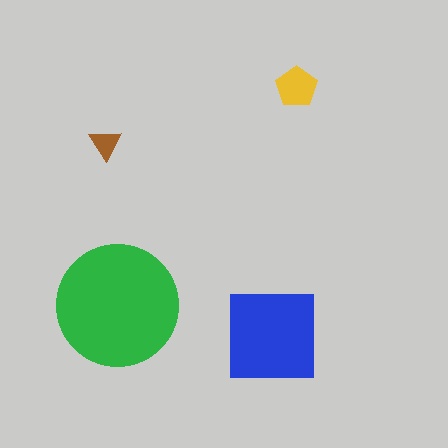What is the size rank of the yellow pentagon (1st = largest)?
3rd.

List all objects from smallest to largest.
The brown triangle, the yellow pentagon, the blue square, the green circle.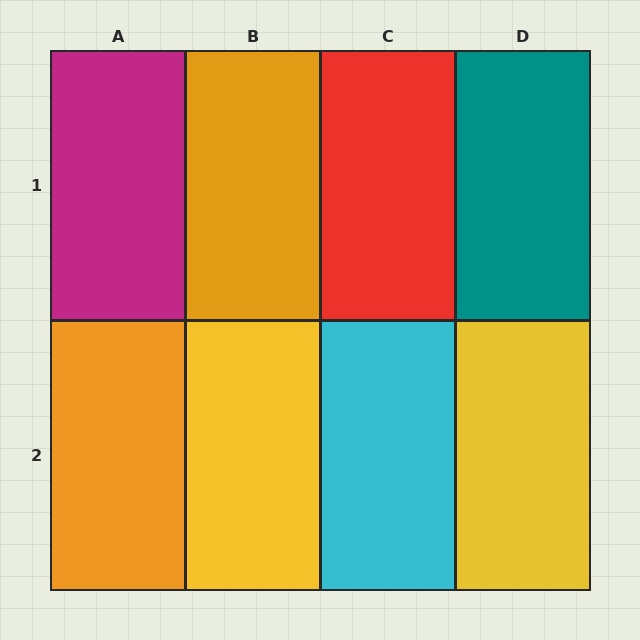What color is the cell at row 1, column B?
Orange.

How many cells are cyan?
1 cell is cyan.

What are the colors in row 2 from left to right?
Orange, yellow, cyan, yellow.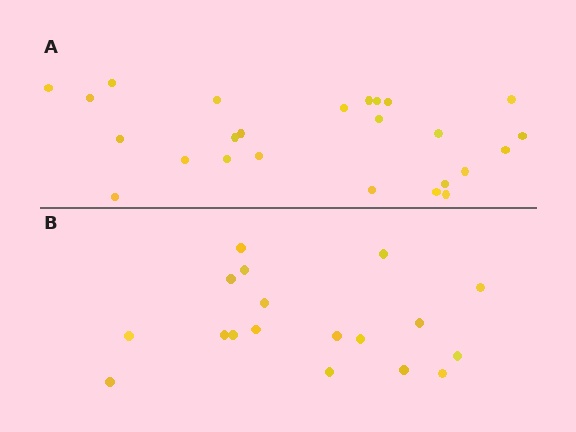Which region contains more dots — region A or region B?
Region A (the top region) has more dots.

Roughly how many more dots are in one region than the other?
Region A has roughly 8 or so more dots than region B.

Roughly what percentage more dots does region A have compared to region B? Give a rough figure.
About 40% more.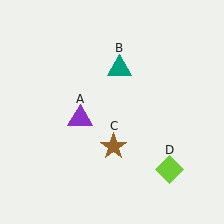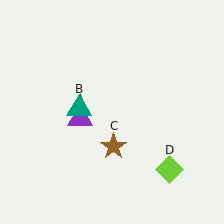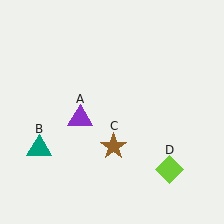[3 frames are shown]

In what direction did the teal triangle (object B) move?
The teal triangle (object B) moved down and to the left.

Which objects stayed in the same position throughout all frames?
Purple triangle (object A) and brown star (object C) and lime diamond (object D) remained stationary.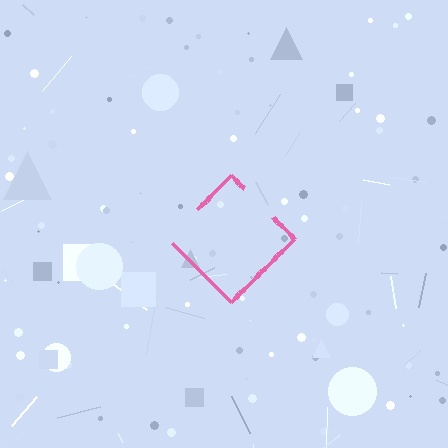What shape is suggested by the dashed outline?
The dashed outline suggests a diamond.